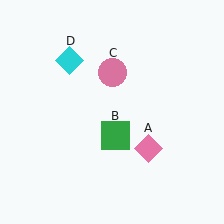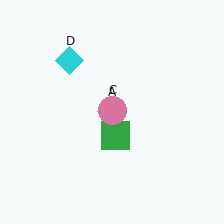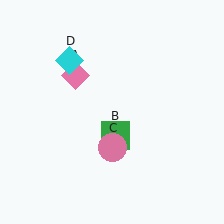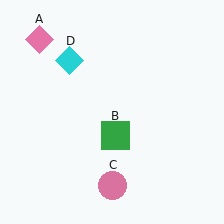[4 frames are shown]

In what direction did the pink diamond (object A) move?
The pink diamond (object A) moved up and to the left.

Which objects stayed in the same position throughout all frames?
Green square (object B) and cyan diamond (object D) remained stationary.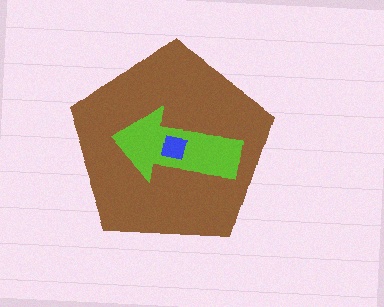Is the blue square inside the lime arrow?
Yes.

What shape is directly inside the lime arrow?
The blue square.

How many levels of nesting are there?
3.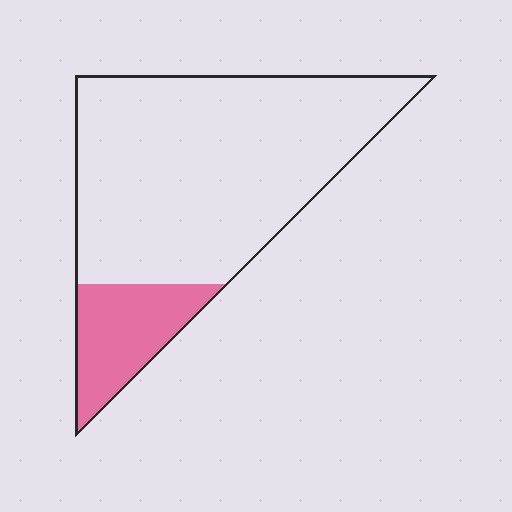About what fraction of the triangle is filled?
About one sixth (1/6).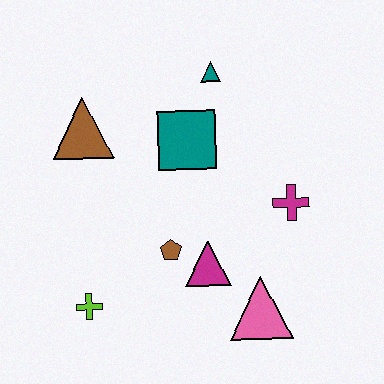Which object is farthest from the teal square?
The lime cross is farthest from the teal square.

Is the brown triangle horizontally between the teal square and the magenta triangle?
No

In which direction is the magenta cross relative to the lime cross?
The magenta cross is to the right of the lime cross.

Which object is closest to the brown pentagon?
The magenta triangle is closest to the brown pentagon.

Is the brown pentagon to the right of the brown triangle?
Yes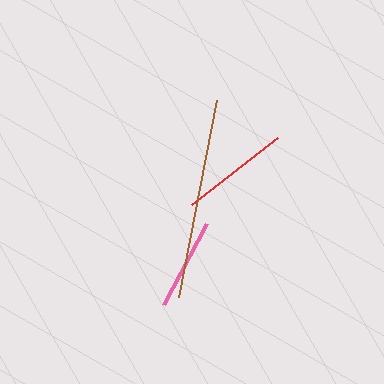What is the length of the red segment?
The red segment is approximately 109 pixels long.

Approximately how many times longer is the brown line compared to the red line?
The brown line is approximately 1.8 times the length of the red line.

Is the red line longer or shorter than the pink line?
The red line is longer than the pink line.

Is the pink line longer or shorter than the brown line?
The brown line is longer than the pink line.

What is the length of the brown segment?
The brown segment is approximately 201 pixels long.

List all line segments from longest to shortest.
From longest to shortest: brown, red, pink.